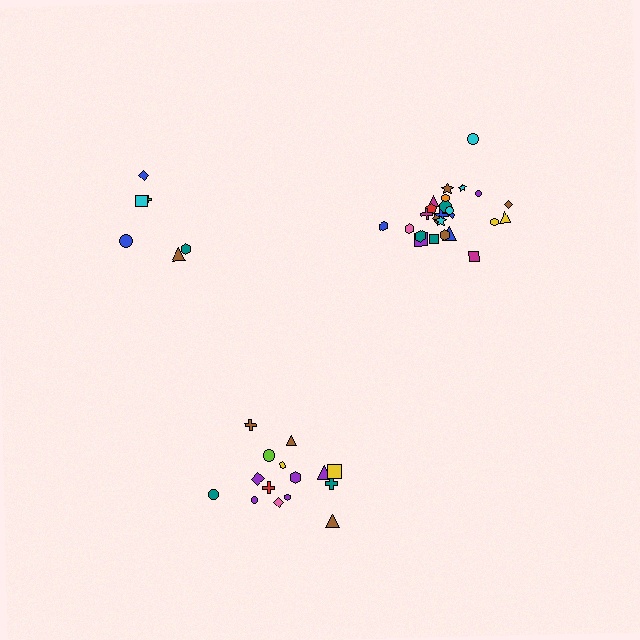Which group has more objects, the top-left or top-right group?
The top-right group.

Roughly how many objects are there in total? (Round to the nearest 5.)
Roughly 45 objects in total.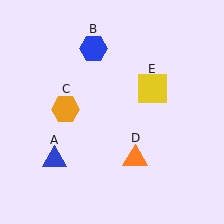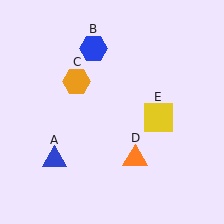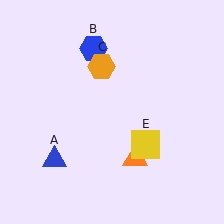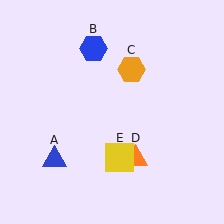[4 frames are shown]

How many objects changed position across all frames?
2 objects changed position: orange hexagon (object C), yellow square (object E).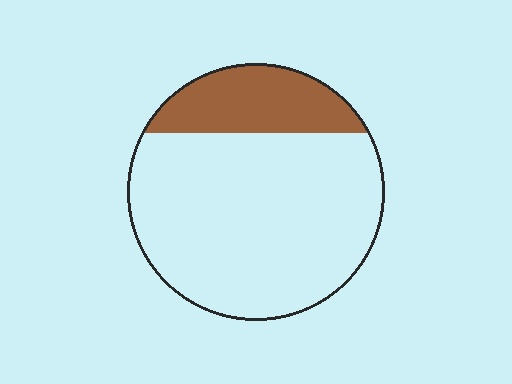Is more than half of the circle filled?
No.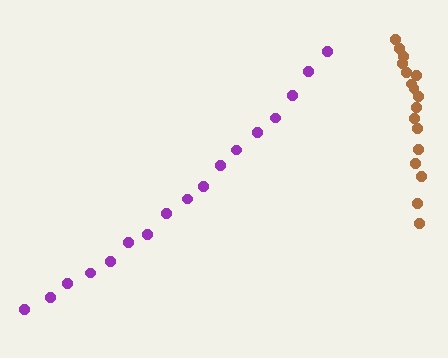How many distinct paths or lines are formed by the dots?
There are 2 distinct paths.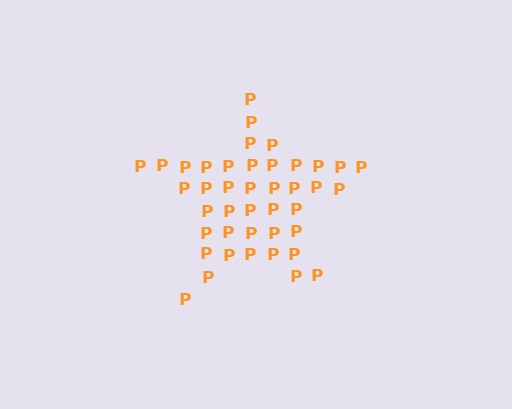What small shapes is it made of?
It is made of small letter P's.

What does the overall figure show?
The overall figure shows a star.